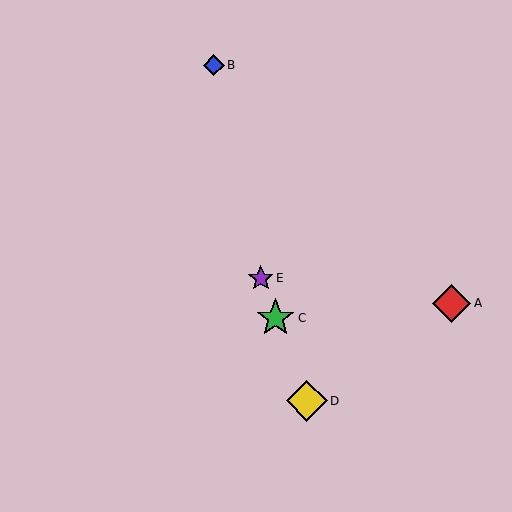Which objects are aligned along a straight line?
Objects C, D, E are aligned along a straight line.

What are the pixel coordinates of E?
Object E is at (261, 278).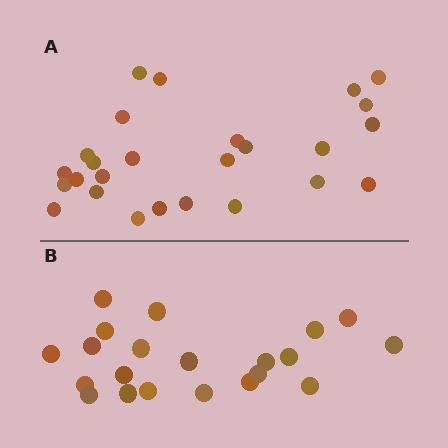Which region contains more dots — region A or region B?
Region A (the top region) has more dots.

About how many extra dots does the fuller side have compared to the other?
Region A has about 5 more dots than region B.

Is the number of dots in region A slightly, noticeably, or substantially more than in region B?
Region A has only slightly more — the two regions are fairly close. The ratio is roughly 1.2 to 1.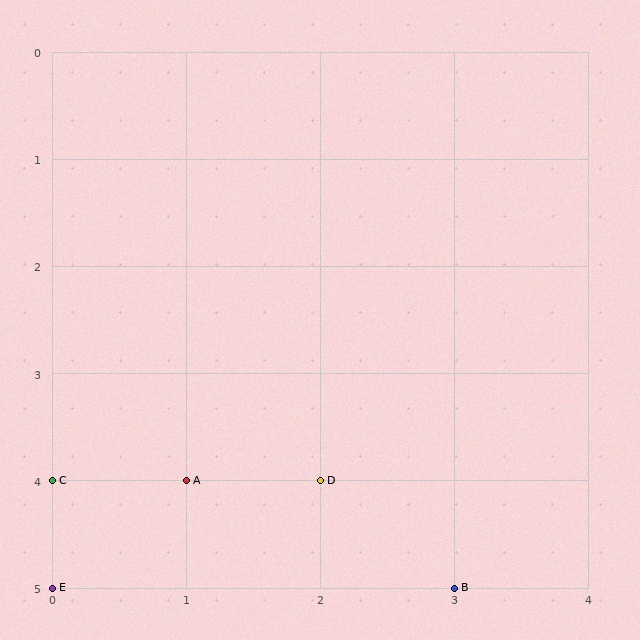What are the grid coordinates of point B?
Point B is at grid coordinates (3, 5).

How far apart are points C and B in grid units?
Points C and B are 3 columns and 1 row apart (about 3.2 grid units diagonally).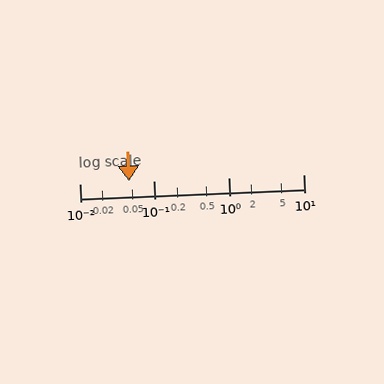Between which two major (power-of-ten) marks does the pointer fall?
The pointer is between 0.01 and 0.1.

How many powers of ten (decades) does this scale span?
The scale spans 3 decades, from 0.01 to 10.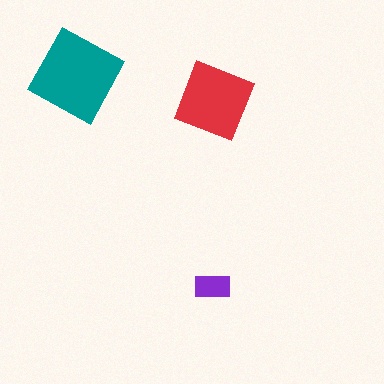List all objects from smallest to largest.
The purple rectangle, the red square, the teal diamond.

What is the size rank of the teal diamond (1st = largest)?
1st.